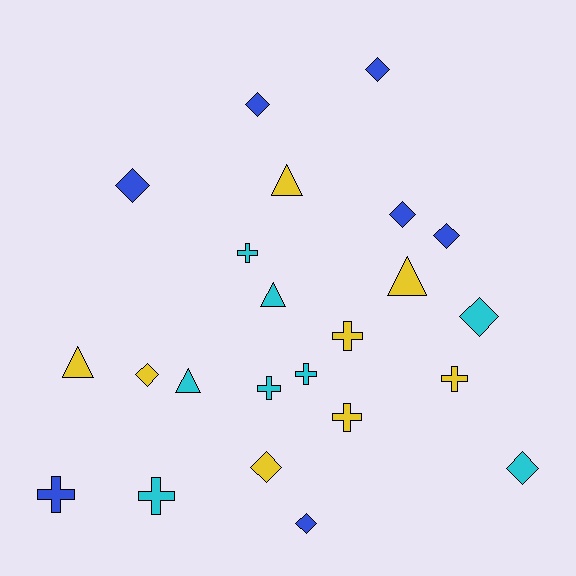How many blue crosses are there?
There is 1 blue cross.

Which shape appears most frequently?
Diamond, with 10 objects.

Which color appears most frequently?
Yellow, with 8 objects.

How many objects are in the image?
There are 23 objects.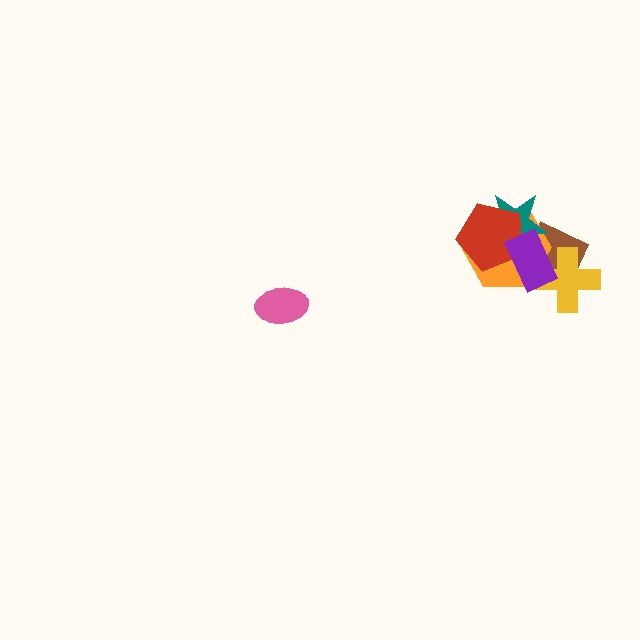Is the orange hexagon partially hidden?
Yes, it is partially covered by another shape.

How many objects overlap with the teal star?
4 objects overlap with the teal star.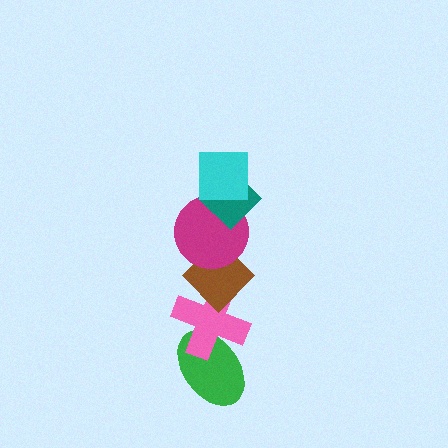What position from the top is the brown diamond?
The brown diamond is 4th from the top.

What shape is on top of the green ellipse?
The pink cross is on top of the green ellipse.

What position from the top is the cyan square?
The cyan square is 1st from the top.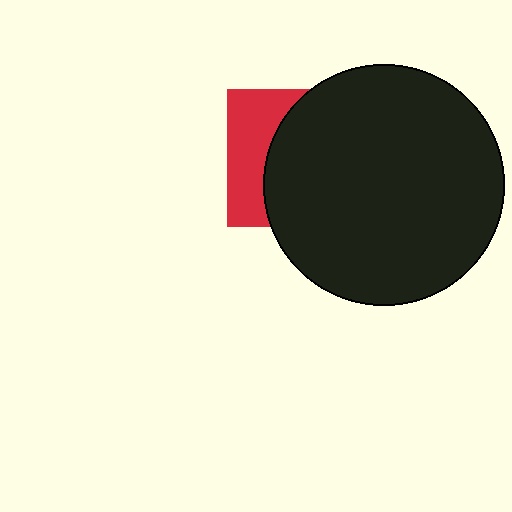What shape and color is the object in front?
The object in front is a black circle.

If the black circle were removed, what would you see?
You would see the complete red square.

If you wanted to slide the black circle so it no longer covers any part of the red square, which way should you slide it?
Slide it right — that is the most direct way to separate the two shapes.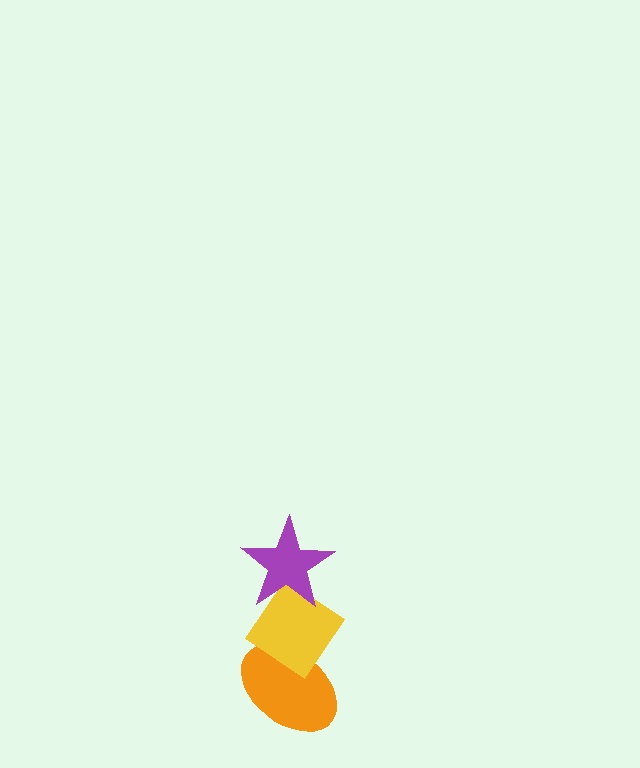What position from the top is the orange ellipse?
The orange ellipse is 3rd from the top.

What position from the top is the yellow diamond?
The yellow diamond is 2nd from the top.